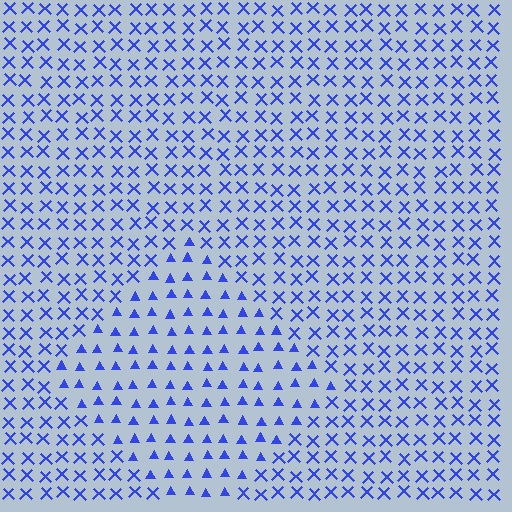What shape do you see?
I see a diamond.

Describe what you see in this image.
The image is filled with small blue elements arranged in a uniform grid. A diamond-shaped region contains triangles, while the surrounding area contains X marks. The boundary is defined purely by the change in element shape.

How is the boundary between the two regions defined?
The boundary is defined by a change in element shape: triangles inside vs. X marks outside. All elements share the same color and spacing.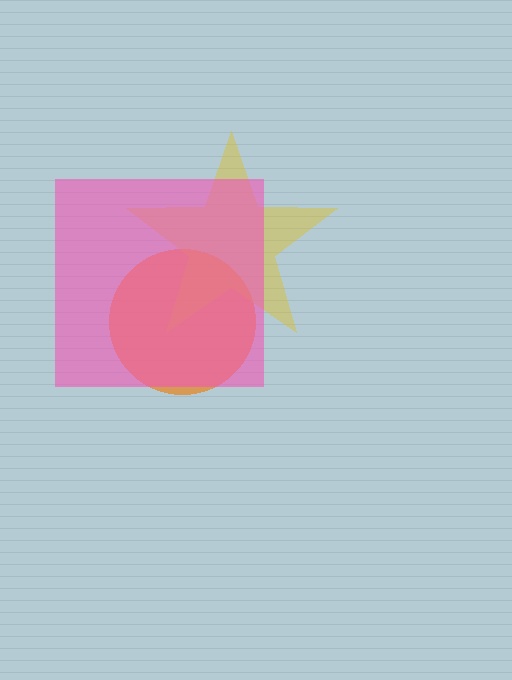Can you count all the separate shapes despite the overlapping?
Yes, there are 3 separate shapes.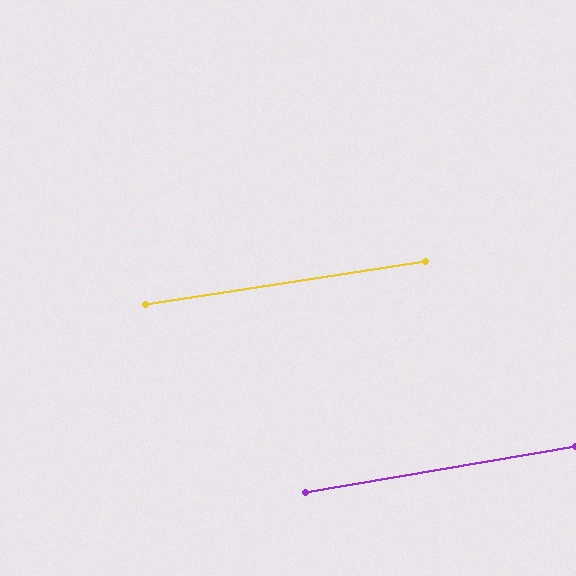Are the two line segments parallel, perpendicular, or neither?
Parallel — their directions differ by only 1.2°.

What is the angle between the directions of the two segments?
Approximately 1 degree.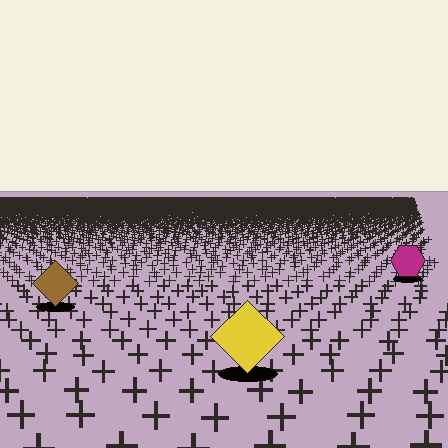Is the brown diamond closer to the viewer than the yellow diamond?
No. The yellow diamond is closer — you can tell from the texture gradient: the ground texture is coarser near it.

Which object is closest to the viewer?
The yellow diamond is closest. The texture marks near it are larger and more spread out.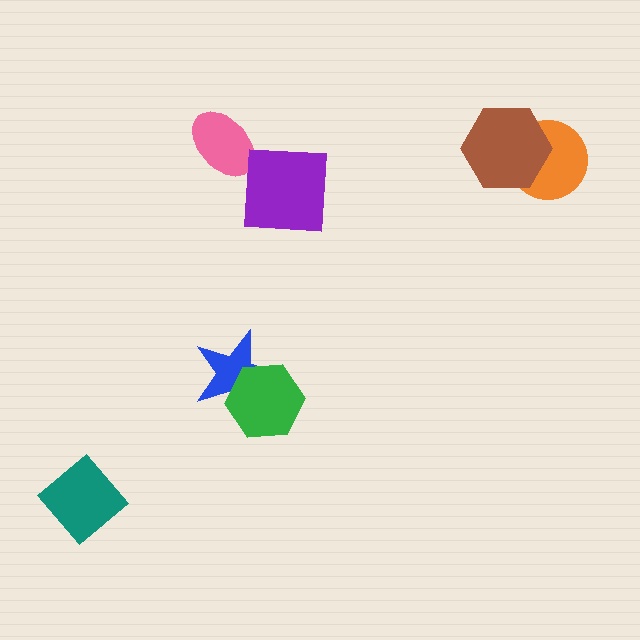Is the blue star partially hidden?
Yes, it is partially covered by another shape.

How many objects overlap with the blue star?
1 object overlaps with the blue star.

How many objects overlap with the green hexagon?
1 object overlaps with the green hexagon.